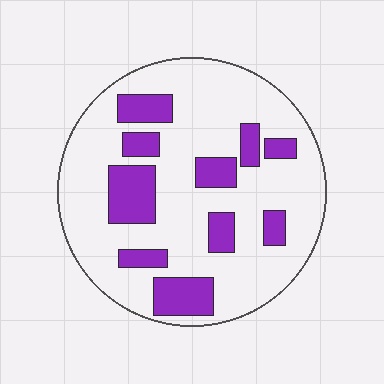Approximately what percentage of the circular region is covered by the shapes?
Approximately 25%.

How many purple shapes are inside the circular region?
10.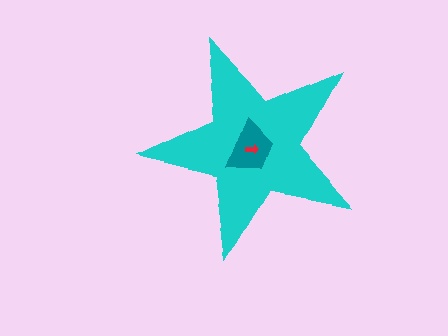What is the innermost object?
The red arrow.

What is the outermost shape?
The cyan star.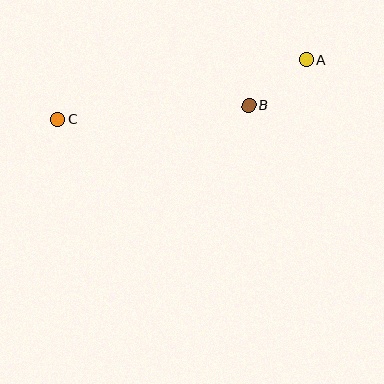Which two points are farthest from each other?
Points A and C are farthest from each other.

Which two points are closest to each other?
Points A and B are closest to each other.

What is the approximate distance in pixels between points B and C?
The distance between B and C is approximately 191 pixels.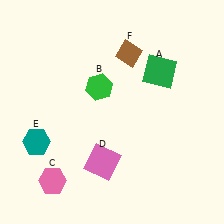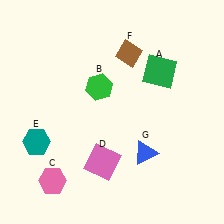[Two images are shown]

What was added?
A blue triangle (G) was added in Image 2.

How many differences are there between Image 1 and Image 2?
There is 1 difference between the two images.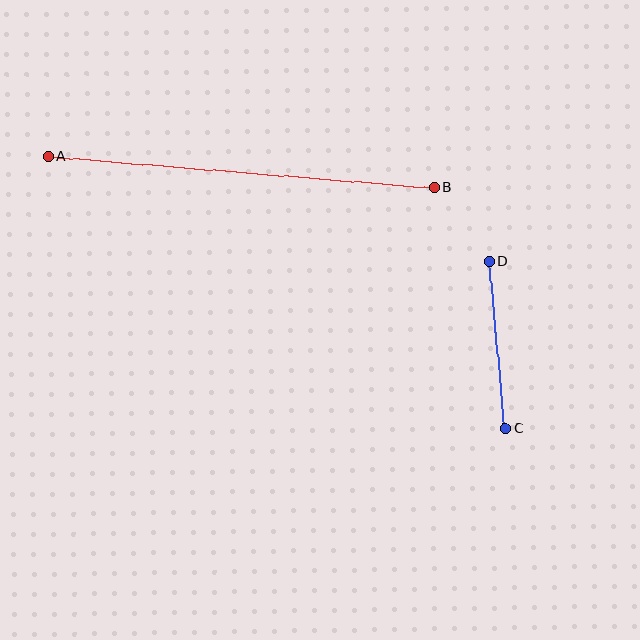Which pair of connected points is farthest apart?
Points A and B are farthest apart.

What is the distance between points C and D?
The distance is approximately 168 pixels.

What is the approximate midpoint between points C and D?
The midpoint is at approximately (497, 345) pixels.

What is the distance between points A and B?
The distance is approximately 388 pixels.